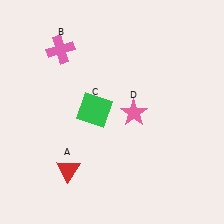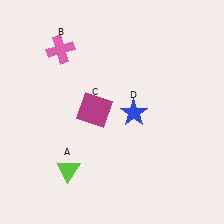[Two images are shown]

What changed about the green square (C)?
In Image 1, C is green. In Image 2, it changed to magenta.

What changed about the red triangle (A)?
In Image 1, A is red. In Image 2, it changed to lime.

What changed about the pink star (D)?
In Image 1, D is pink. In Image 2, it changed to blue.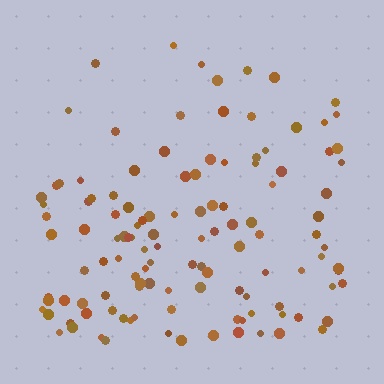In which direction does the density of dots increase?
From top to bottom, with the bottom side densest.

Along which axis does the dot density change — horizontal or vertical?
Vertical.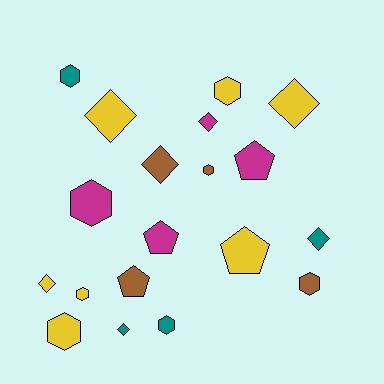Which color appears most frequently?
Yellow, with 7 objects.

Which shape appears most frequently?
Hexagon, with 8 objects.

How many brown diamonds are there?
There is 1 brown diamond.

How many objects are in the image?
There are 19 objects.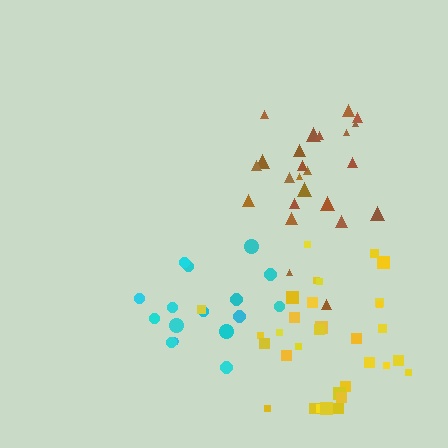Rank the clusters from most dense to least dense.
brown, cyan, yellow.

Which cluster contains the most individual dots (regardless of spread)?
Yellow (32).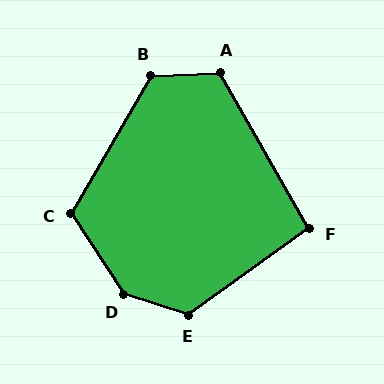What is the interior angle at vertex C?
Approximately 117 degrees (obtuse).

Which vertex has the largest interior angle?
D, at approximately 141 degrees.